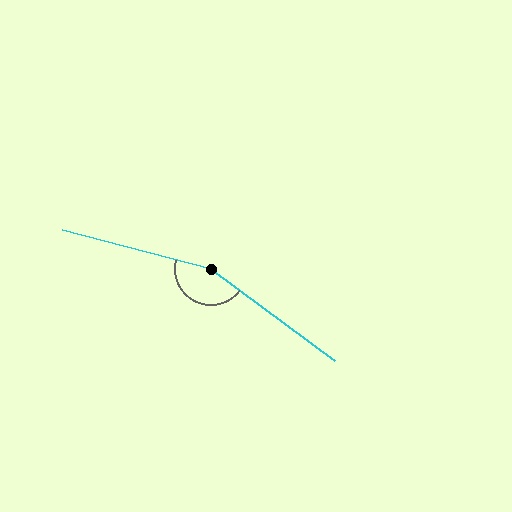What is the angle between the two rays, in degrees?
Approximately 158 degrees.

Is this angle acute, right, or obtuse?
It is obtuse.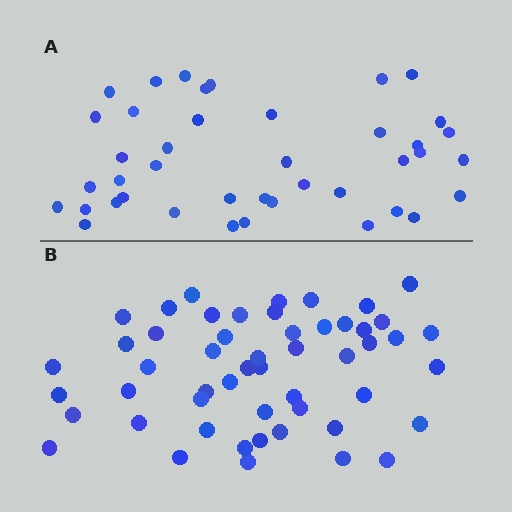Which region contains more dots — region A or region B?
Region B (the bottom region) has more dots.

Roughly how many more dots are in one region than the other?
Region B has roughly 12 or so more dots than region A.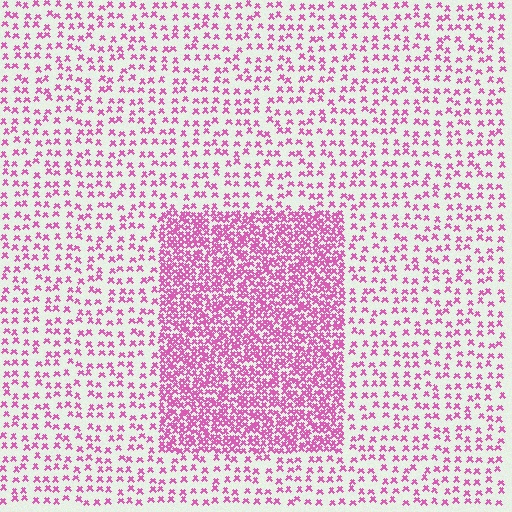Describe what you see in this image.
The image contains small pink elements arranged at two different densities. A rectangle-shaped region is visible where the elements are more densely packed than the surrounding area.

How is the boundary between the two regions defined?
The boundary is defined by a change in element density (approximately 2.7x ratio). All elements are the same color, size, and shape.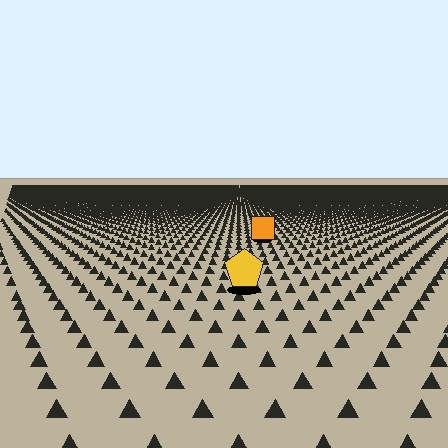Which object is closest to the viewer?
The yellow pentagon is closest. The texture marks near it are larger and more spread out.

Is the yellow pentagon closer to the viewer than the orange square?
Yes. The yellow pentagon is closer — you can tell from the texture gradient: the ground texture is coarser near it.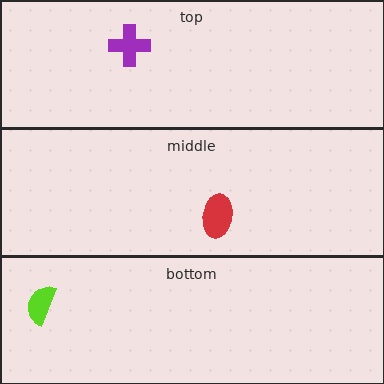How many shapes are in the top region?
1.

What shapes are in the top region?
The purple cross.